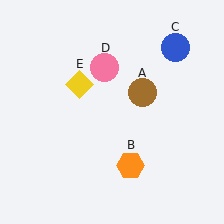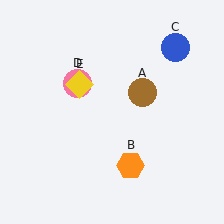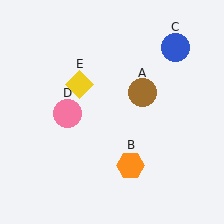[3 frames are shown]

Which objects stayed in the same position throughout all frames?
Brown circle (object A) and orange hexagon (object B) and blue circle (object C) and yellow diamond (object E) remained stationary.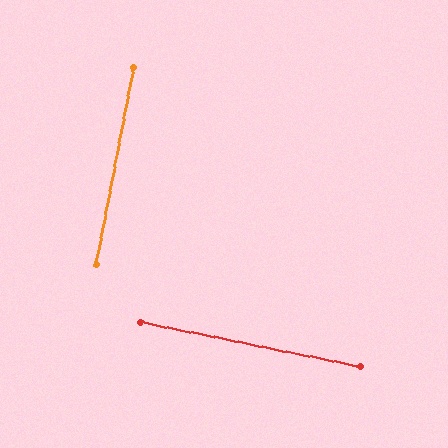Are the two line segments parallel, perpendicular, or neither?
Perpendicular — they meet at approximately 89°.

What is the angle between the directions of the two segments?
Approximately 89 degrees.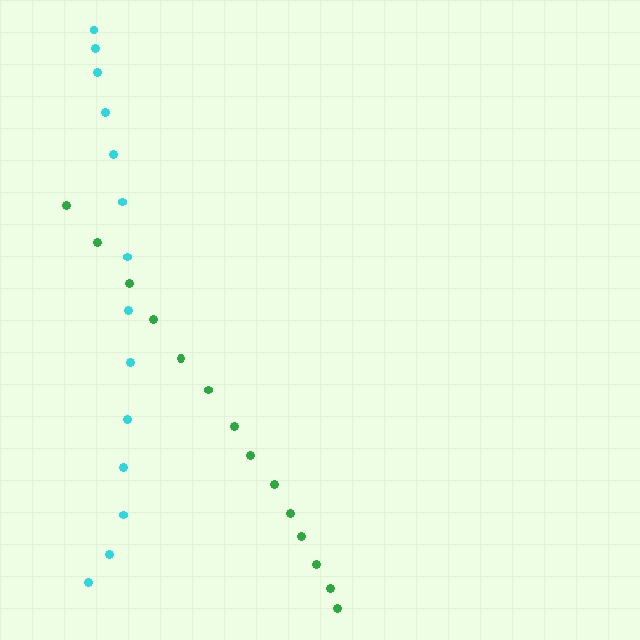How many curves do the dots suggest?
There are 2 distinct paths.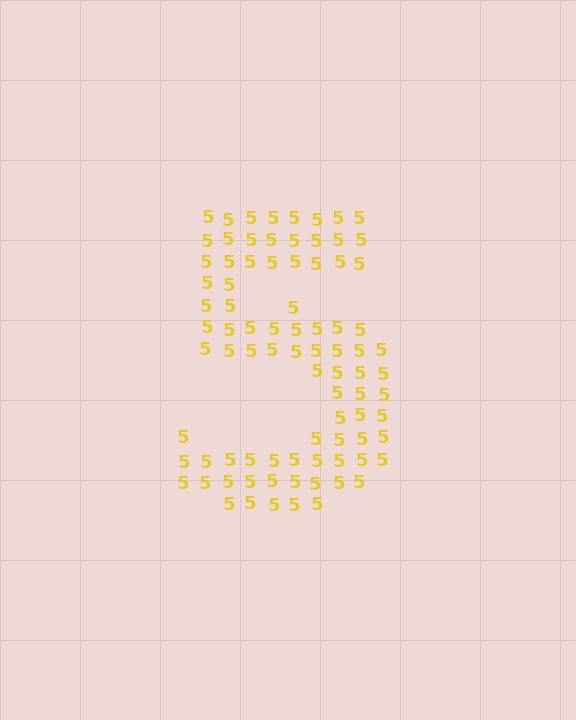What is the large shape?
The large shape is the digit 5.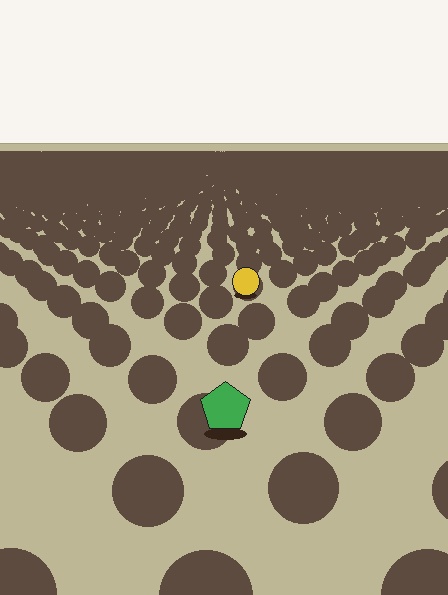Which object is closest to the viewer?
The green pentagon is closest. The texture marks near it are larger and more spread out.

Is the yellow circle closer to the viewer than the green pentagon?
No. The green pentagon is closer — you can tell from the texture gradient: the ground texture is coarser near it.